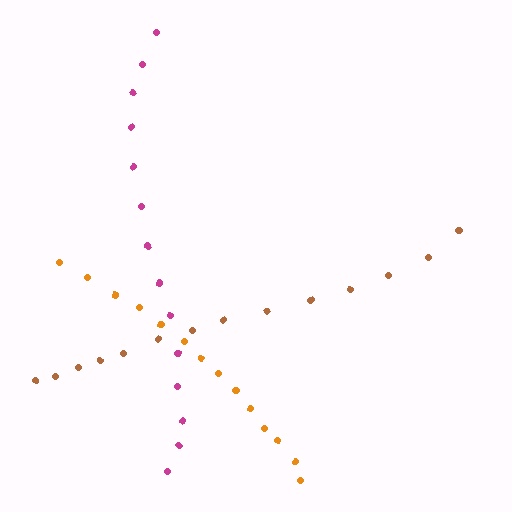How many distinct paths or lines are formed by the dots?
There are 3 distinct paths.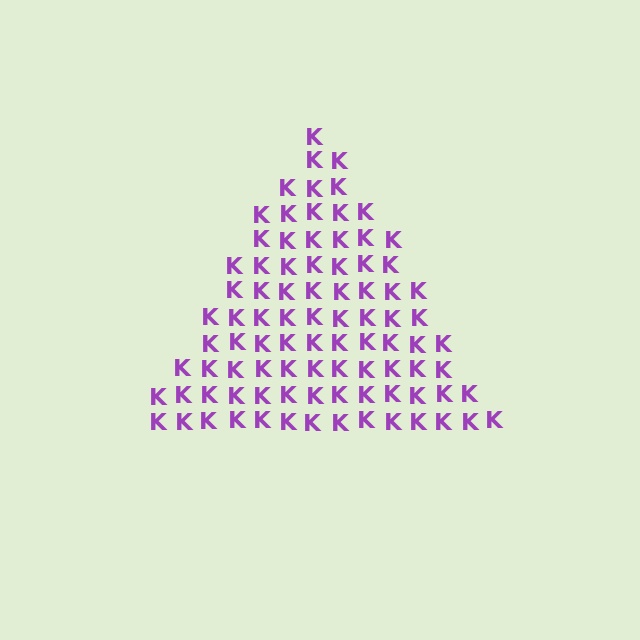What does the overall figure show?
The overall figure shows a triangle.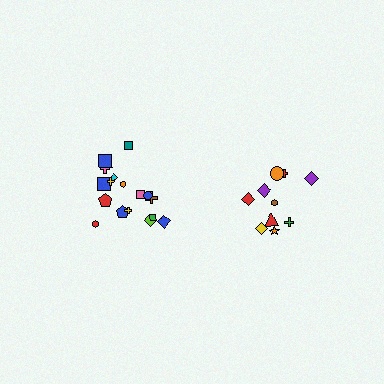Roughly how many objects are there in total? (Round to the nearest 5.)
Roughly 30 objects in total.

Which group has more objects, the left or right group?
The left group.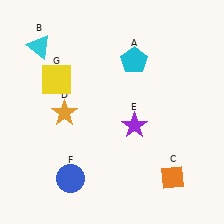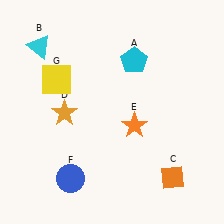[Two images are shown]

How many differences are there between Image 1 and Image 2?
There is 1 difference between the two images.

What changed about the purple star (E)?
In Image 1, E is purple. In Image 2, it changed to orange.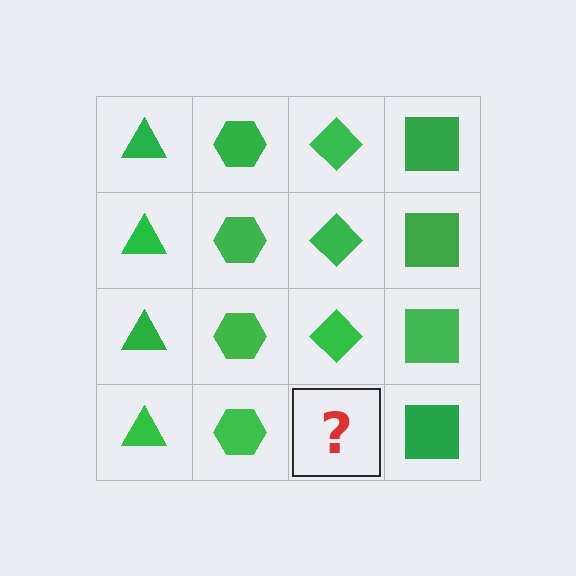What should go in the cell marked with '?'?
The missing cell should contain a green diamond.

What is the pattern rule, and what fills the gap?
The rule is that each column has a consistent shape. The gap should be filled with a green diamond.